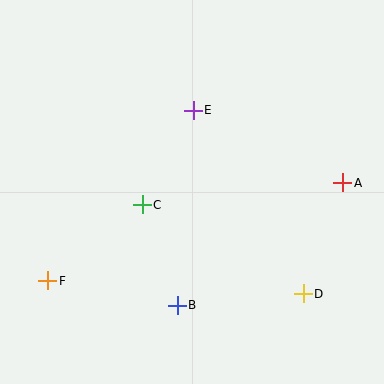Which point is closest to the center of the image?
Point C at (142, 205) is closest to the center.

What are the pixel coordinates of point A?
Point A is at (342, 183).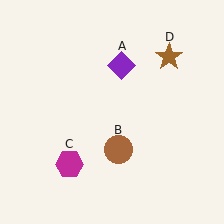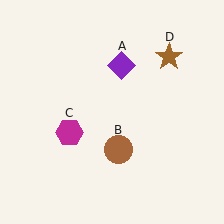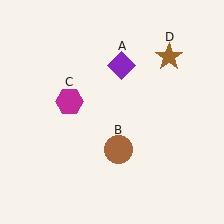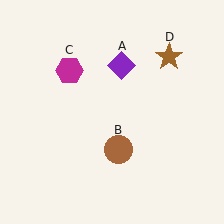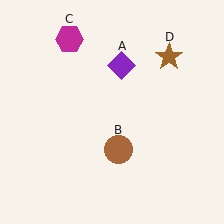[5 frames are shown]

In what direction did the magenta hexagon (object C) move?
The magenta hexagon (object C) moved up.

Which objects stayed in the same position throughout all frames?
Purple diamond (object A) and brown circle (object B) and brown star (object D) remained stationary.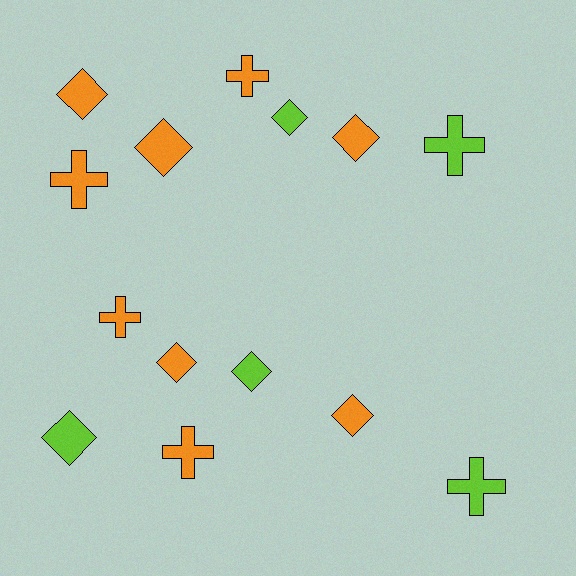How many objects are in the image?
There are 14 objects.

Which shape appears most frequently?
Diamond, with 8 objects.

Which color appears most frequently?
Orange, with 9 objects.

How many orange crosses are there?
There are 4 orange crosses.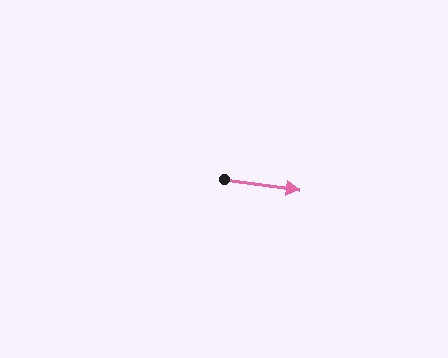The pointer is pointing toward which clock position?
Roughly 3 o'clock.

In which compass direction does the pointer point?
East.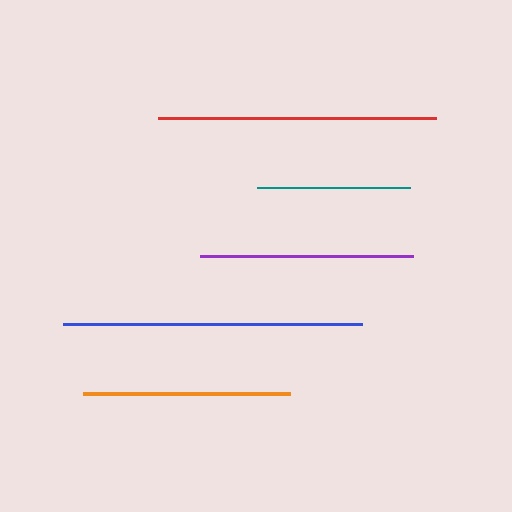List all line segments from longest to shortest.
From longest to shortest: blue, red, purple, orange, teal.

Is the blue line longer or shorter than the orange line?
The blue line is longer than the orange line.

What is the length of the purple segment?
The purple segment is approximately 213 pixels long.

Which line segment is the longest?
The blue line is the longest at approximately 298 pixels.